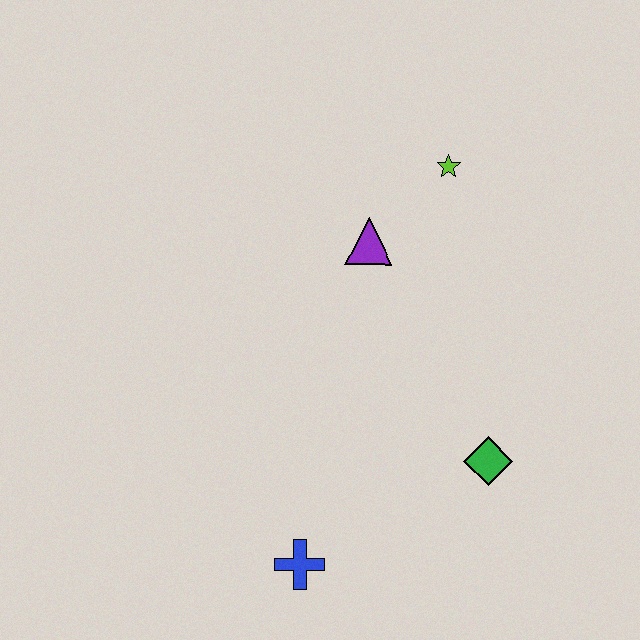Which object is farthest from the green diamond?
The lime star is farthest from the green diamond.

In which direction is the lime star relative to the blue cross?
The lime star is above the blue cross.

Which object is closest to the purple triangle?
The lime star is closest to the purple triangle.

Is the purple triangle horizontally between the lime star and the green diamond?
No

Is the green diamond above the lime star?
No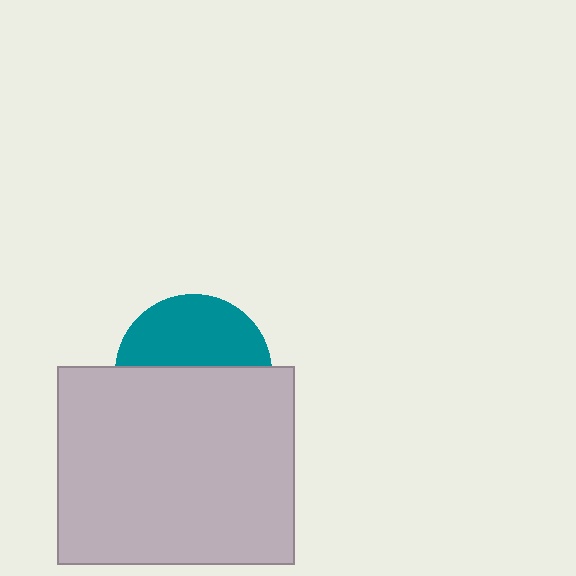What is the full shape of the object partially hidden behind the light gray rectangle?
The partially hidden object is a teal circle.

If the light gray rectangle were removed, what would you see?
You would see the complete teal circle.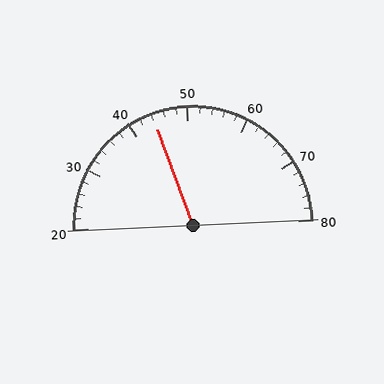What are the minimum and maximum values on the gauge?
The gauge ranges from 20 to 80.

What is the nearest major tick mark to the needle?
The nearest major tick mark is 40.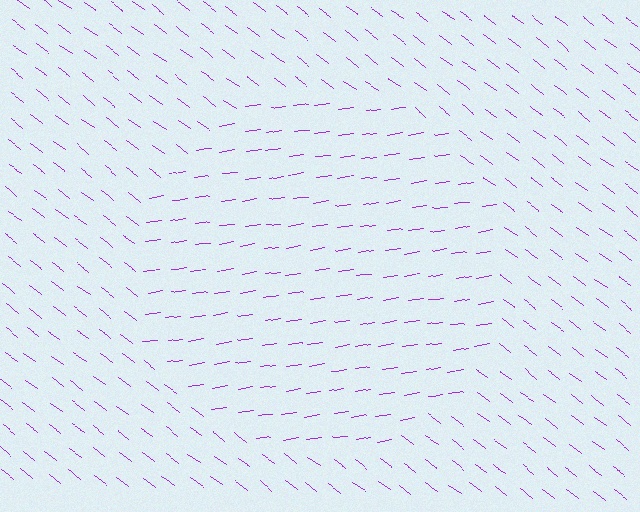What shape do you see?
I see a circle.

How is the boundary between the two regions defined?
The boundary is defined purely by a change in line orientation (approximately 45 degrees difference). All lines are the same color and thickness.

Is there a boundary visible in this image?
Yes, there is a texture boundary formed by a change in line orientation.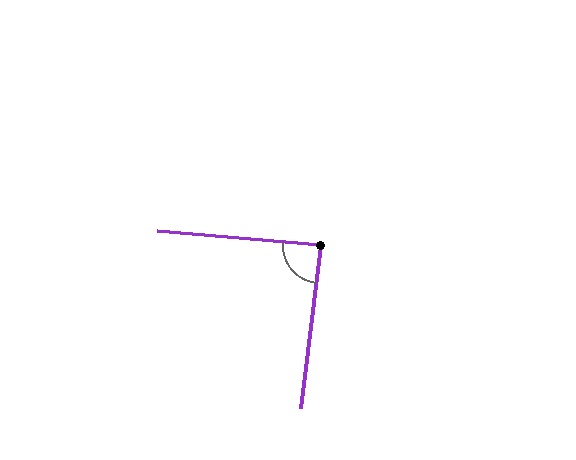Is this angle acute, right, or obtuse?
It is approximately a right angle.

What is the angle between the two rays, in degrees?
Approximately 88 degrees.